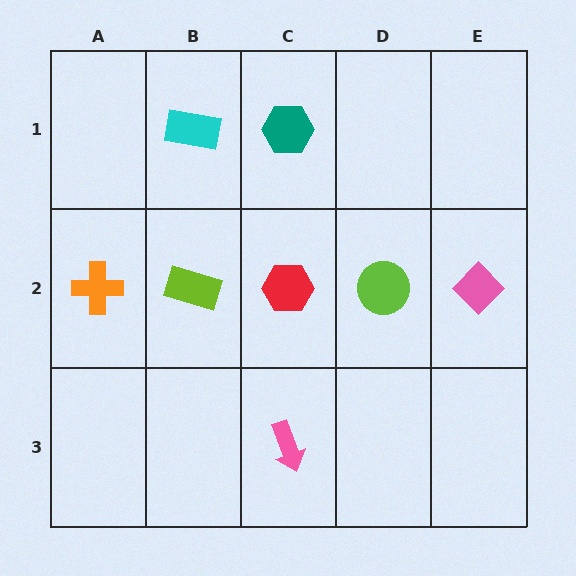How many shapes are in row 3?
1 shape.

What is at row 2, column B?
A lime rectangle.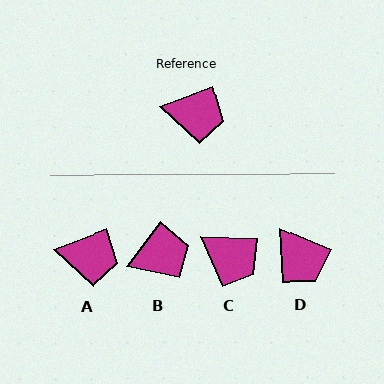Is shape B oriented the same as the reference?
No, it is off by about 31 degrees.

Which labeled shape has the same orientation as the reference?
A.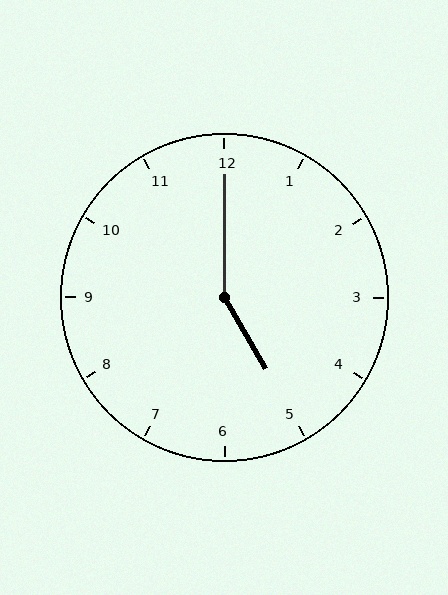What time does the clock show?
5:00.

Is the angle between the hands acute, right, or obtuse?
It is obtuse.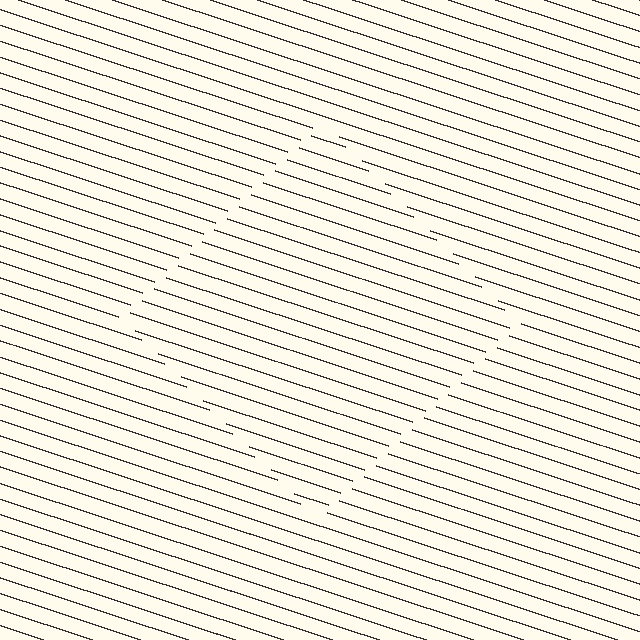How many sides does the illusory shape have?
4 sides — the line-ends trace a square.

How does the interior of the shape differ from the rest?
The interior of the shape contains the same grating, shifted by half a period — the contour is defined by the phase discontinuity where line-ends from the inner and outer gratings abut.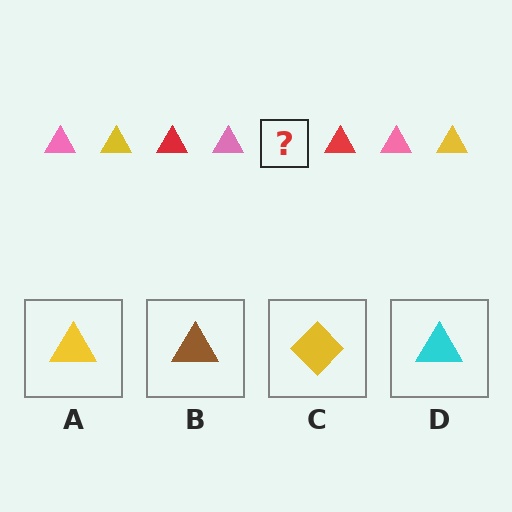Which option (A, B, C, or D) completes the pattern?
A.